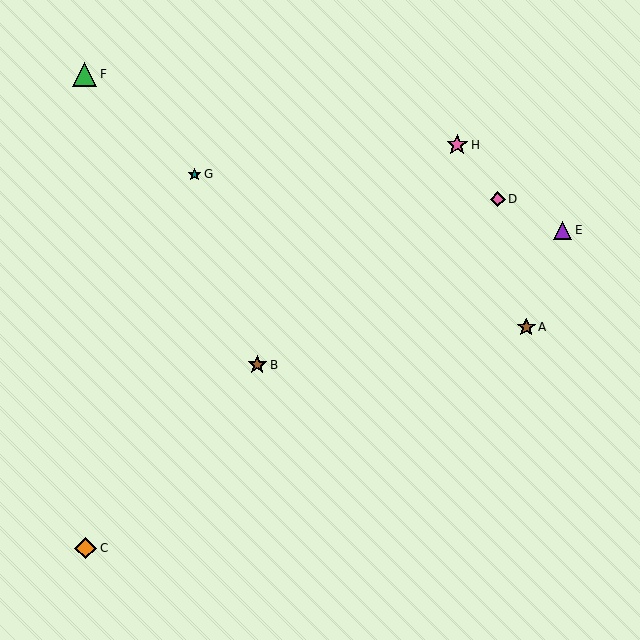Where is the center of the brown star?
The center of the brown star is at (257, 365).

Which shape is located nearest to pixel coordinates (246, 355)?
The brown star (labeled B) at (257, 365) is nearest to that location.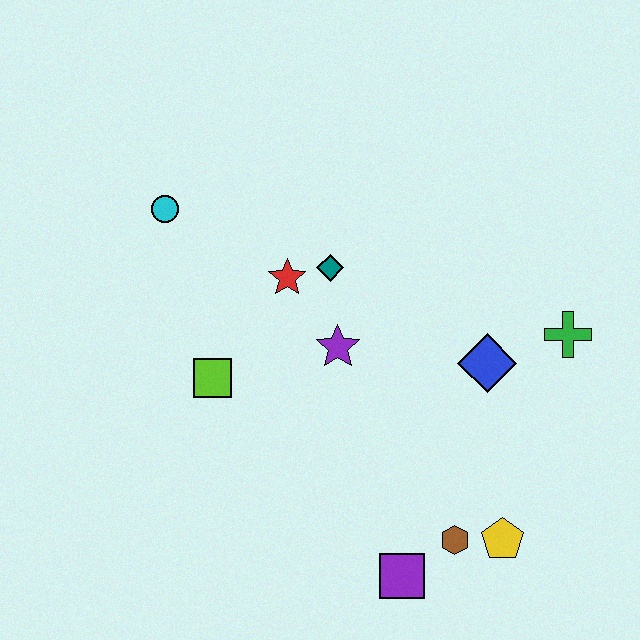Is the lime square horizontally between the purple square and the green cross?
No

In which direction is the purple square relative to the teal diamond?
The purple square is below the teal diamond.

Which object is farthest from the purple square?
The cyan circle is farthest from the purple square.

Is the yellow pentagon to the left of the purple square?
No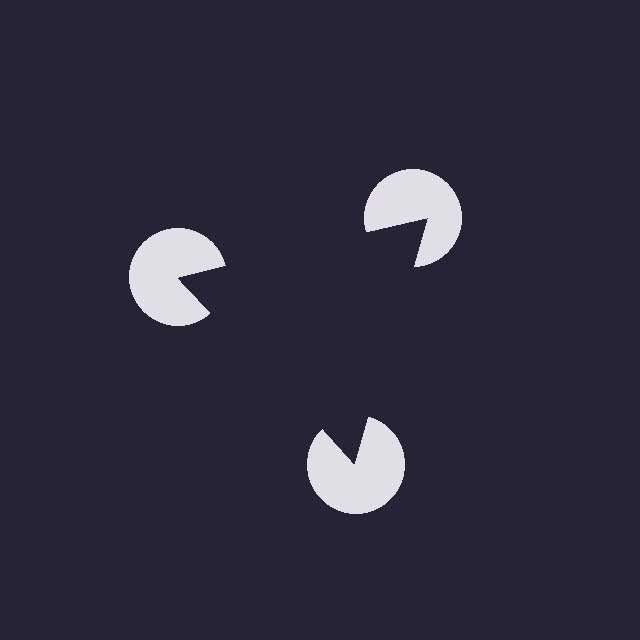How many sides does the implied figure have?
3 sides.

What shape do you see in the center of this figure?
An illusory triangle — its edges are inferred from the aligned wedge cuts in the pac-man discs, not physically drawn.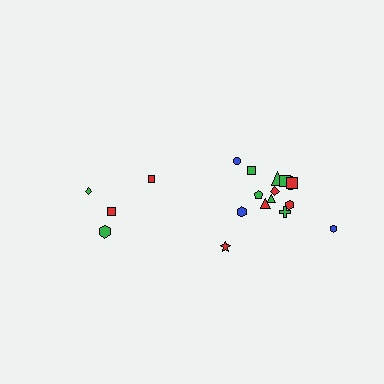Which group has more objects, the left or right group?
The right group.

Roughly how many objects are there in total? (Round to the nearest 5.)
Roughly 20 objects in total.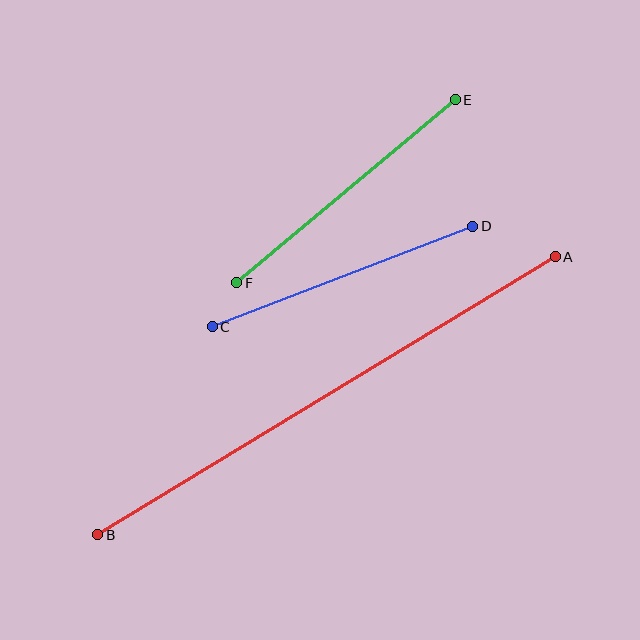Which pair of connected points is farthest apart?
Points A and B are farthest apart.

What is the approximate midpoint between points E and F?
The midpoint is at approximately (346, 191) pixels.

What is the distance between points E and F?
The distance is approximately 285 pixels.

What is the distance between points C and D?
The distance is approximately 279 pixels.